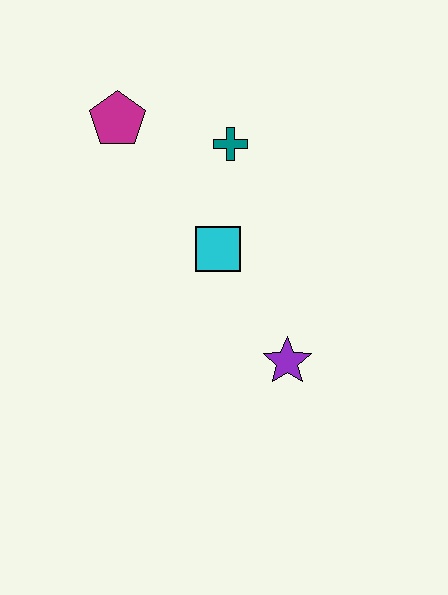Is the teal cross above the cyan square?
Yes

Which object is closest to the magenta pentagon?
The teal cross is closest to the magenta pentagon.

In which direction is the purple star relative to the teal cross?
The purple star is below the teal cross.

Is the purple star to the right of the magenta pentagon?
Yes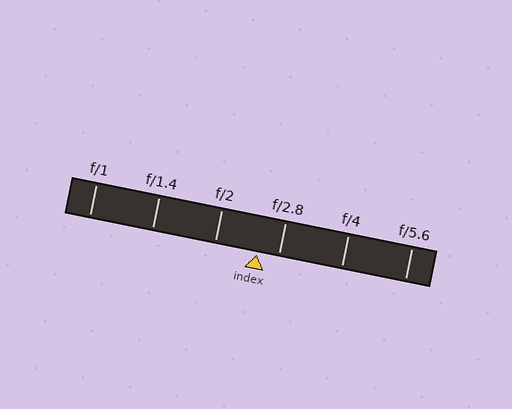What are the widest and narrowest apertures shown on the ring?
The widest aperture shown is f/1 and the narrowest is f/5.6.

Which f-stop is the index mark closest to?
The index mark is closest to f/2.8.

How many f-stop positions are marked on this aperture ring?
There are 6 f-stop positions marked.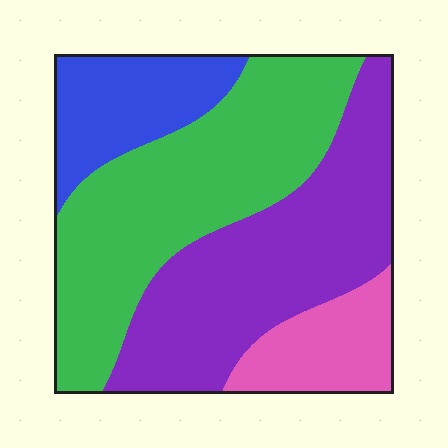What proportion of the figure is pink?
Pink covers about 10% of the figure.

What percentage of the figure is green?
Green takes up between a quarter and a half of the figure.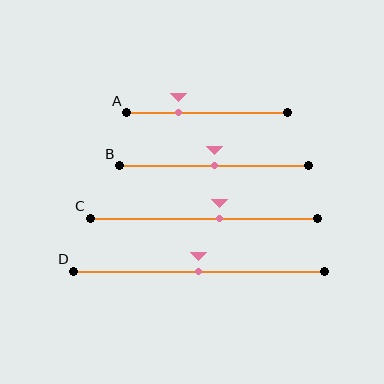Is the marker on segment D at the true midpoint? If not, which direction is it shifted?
Yes, the marker on segment D is at the true midpoint.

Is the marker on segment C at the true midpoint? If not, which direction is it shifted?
No, the marker on segment C is shifted to the right by about 7% of the segment length.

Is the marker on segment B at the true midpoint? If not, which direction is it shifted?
Yes, the marker on segment B is at the true midpoint.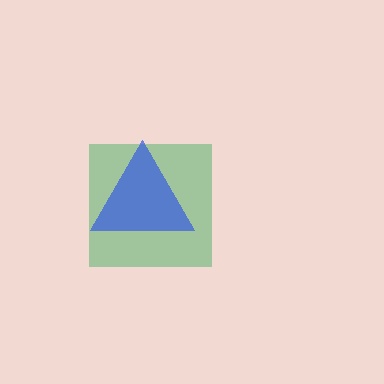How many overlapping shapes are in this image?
There are 2 overlapping shapes in the image.